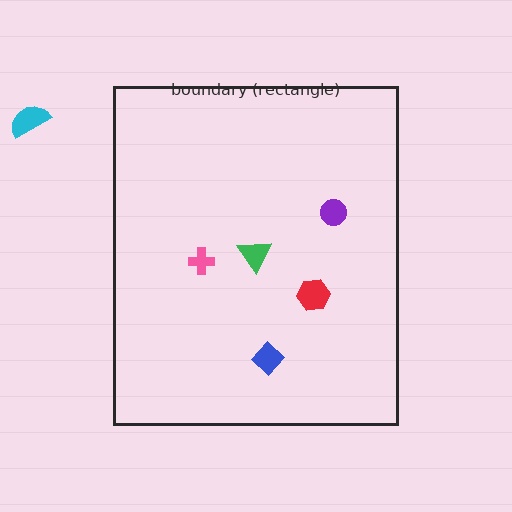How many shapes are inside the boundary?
5 inside, 1 outside.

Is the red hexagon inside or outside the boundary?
Inside.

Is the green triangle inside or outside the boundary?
Inside.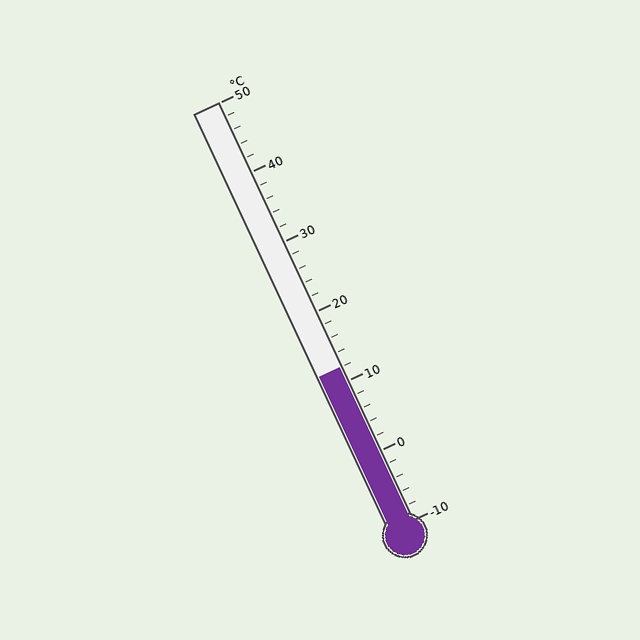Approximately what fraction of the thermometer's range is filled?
The thermometer is filled to approximately 35% of its range.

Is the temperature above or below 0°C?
The temperature is above 0°C.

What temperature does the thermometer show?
The thermometer shows approximately 12°C.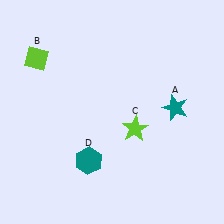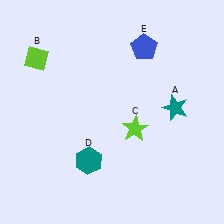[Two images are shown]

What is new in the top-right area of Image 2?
A blue pentagon (E) was added in the top-right area of Image 2.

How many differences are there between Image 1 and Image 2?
There is 1 difference between the two images.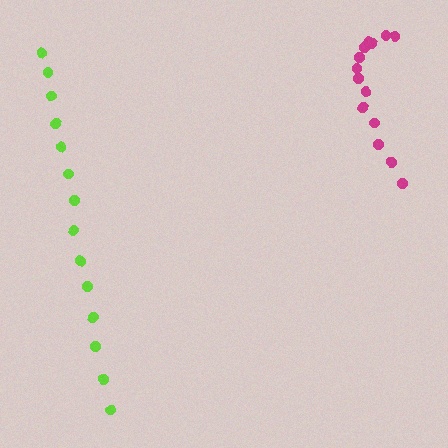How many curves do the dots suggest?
There are 2 distinct paths.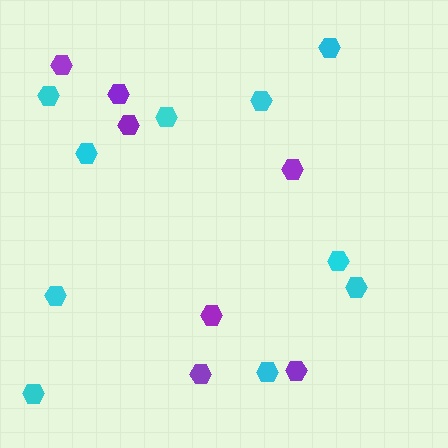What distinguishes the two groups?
There are 2 groups: one group of purple hexagons (7) and one group of cyan hexagons (10).